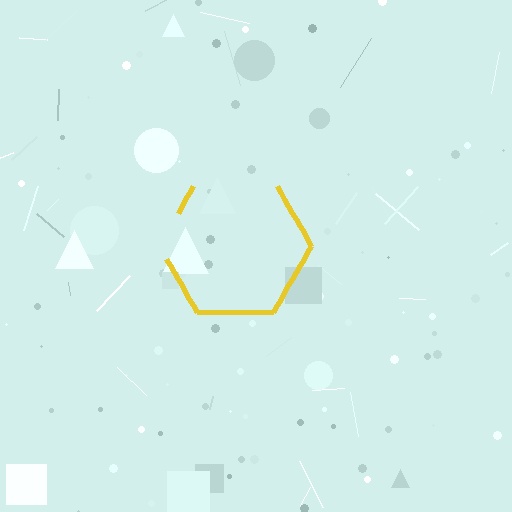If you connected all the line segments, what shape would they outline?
They would outline a hexagon.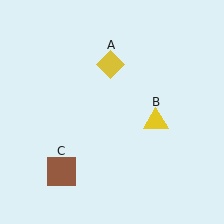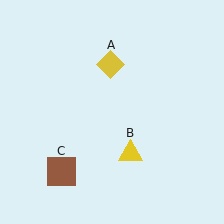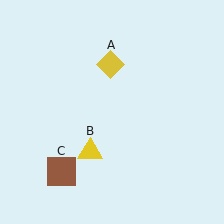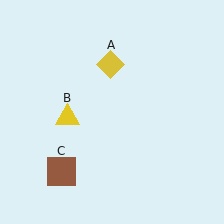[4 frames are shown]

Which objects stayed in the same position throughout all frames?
Yellow diamond (object A) and brown square (object C) remained stationary.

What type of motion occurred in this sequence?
The yellow triangle (object B) rotated clockwise around the center of the scene.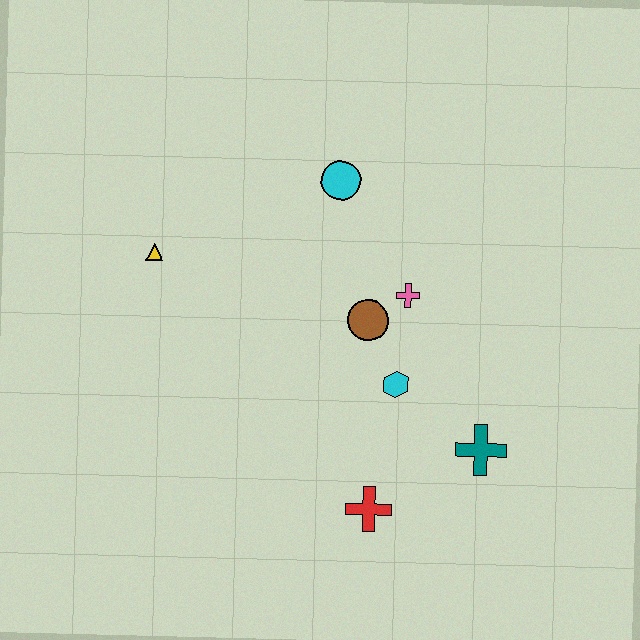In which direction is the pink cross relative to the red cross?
The pink cross is above the red cross.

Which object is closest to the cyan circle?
The pink cross is closest to the cyan circle.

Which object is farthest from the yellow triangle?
The teal cross is farthest from the yellow triangle.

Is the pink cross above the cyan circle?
No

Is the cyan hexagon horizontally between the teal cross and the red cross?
Yes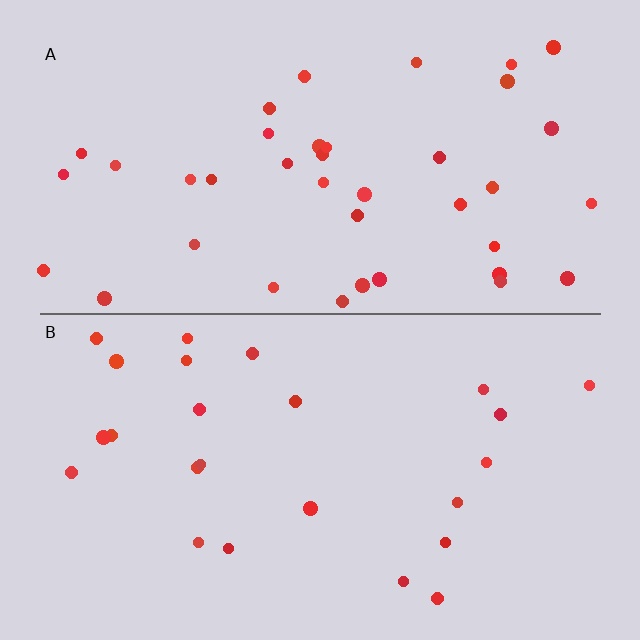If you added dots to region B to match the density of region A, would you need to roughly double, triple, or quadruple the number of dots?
Approximately double.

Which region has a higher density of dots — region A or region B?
A (the top).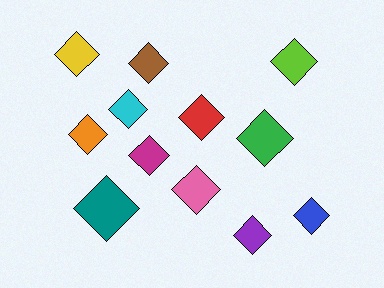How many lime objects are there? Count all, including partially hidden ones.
There is 1 lime object.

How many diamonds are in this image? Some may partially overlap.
There are 12 diamonds.